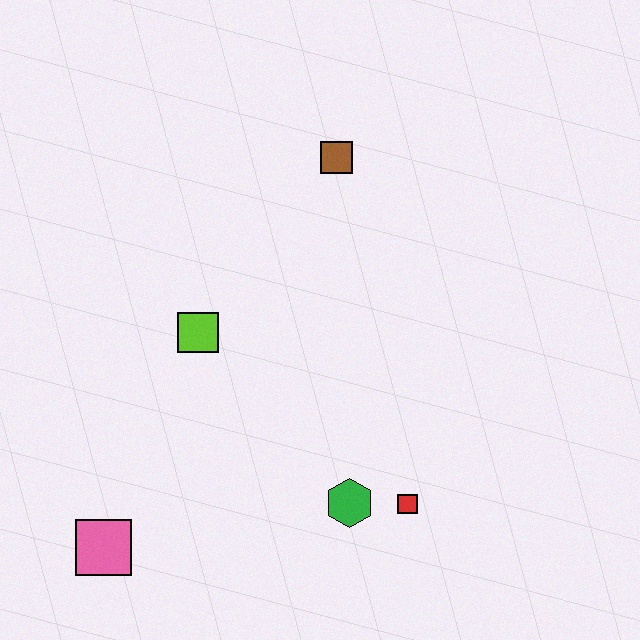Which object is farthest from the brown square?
The pink square is farthest from the brown square.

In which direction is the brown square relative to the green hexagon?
The brown square is above the green hexagon.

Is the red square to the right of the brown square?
Yes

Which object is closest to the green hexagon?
The red square is closest to the green hexagon.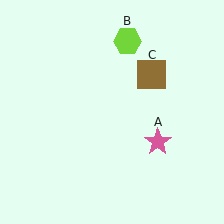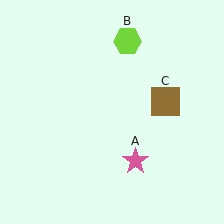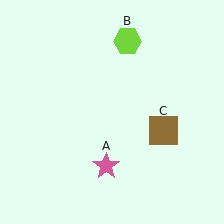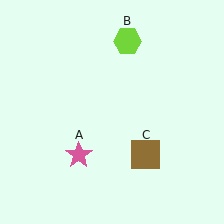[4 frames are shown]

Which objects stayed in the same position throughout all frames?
Lime hexagon (object B) remained stationary.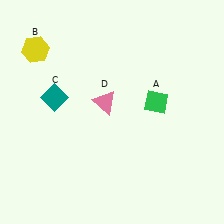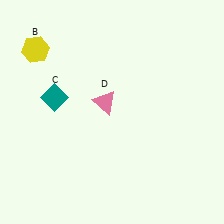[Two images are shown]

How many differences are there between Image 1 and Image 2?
There is 1 difference between the two images.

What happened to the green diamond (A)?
The green diamond (A) was removed in Image 2. It was in the top-right area of Image 1.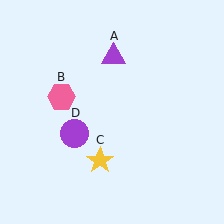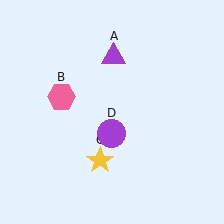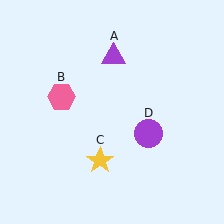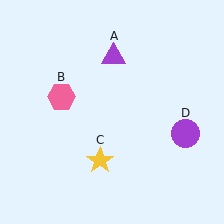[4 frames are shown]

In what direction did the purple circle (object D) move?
The purple circle (object D) moved right.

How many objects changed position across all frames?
1 object changed position: purple circle (object D).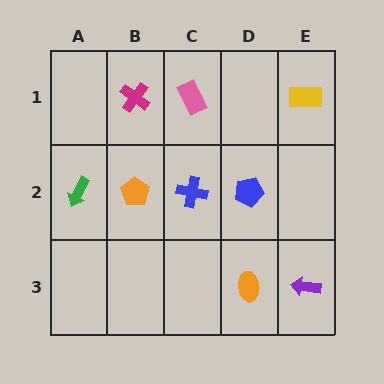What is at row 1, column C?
A pink rectangle.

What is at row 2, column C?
A blue cross.